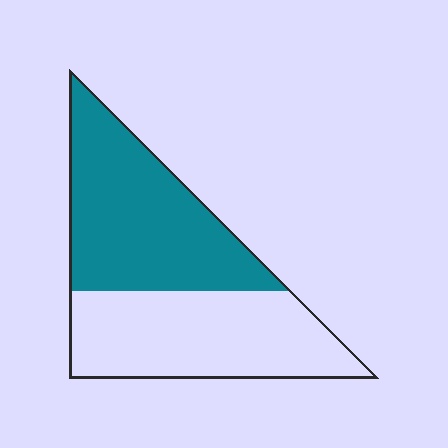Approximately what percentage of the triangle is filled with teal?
Approximately 50%.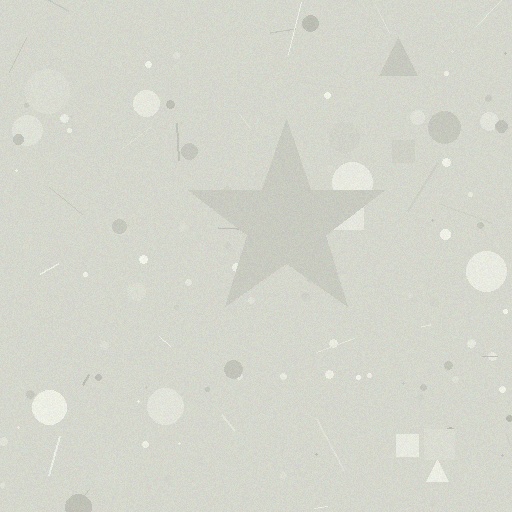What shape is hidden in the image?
A star is hidden in the image.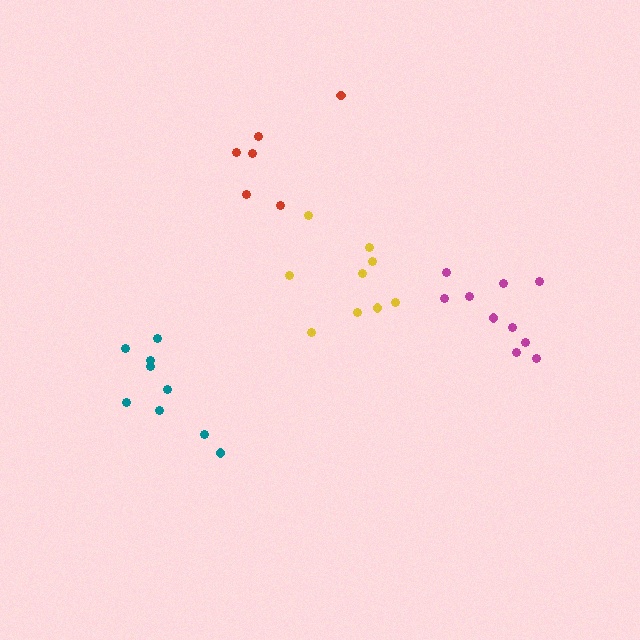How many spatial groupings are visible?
There are 4 spatial groupings.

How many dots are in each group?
Group 1: 9 dots, Group 2: 9 dots, Group 3: 10 dots, Group 4: 6 dots (34 total).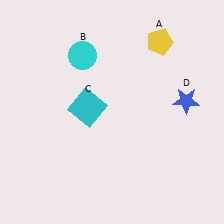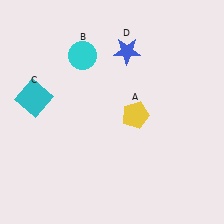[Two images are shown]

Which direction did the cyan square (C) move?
The cyan square (C) moved left.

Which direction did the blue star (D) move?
The blue star (D) moved left.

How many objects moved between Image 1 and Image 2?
3 objects moved between the two images.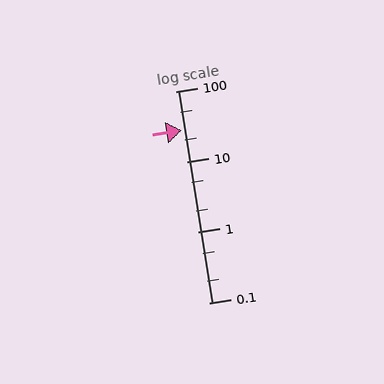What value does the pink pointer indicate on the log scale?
The pointer indicates approximately 28.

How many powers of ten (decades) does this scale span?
The scale spans 3 decades, from 0.1 to 100.